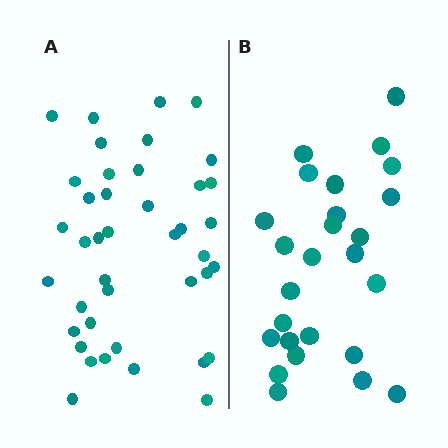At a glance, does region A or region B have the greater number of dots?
Region A (the left region) has more dots.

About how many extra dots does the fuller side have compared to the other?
Region A has approximately 15 more dots than region B.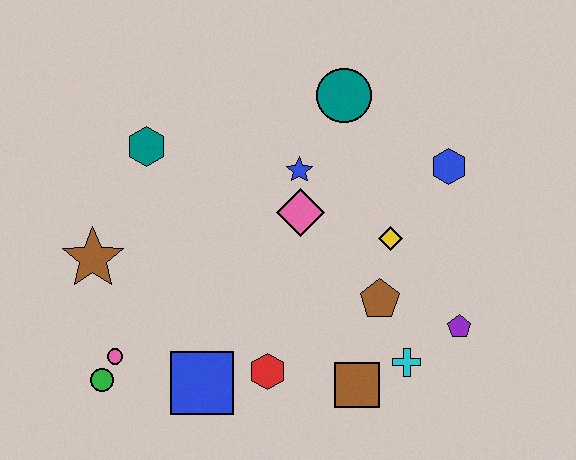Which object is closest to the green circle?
The pink circle is closest to the green circle.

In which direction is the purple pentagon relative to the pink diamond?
The purple pentagon is to the right of the pink diamond.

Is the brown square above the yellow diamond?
No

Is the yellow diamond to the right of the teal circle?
Yes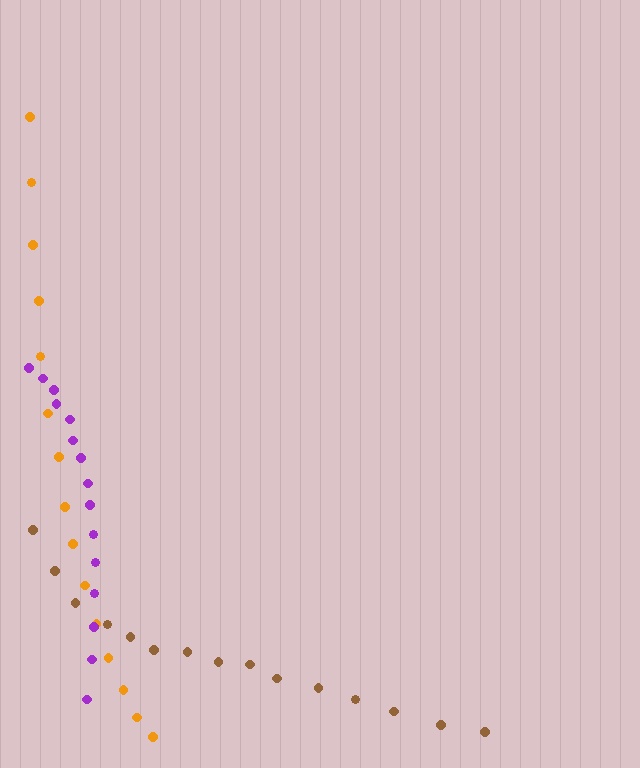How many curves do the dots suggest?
There are 3 distinct paths.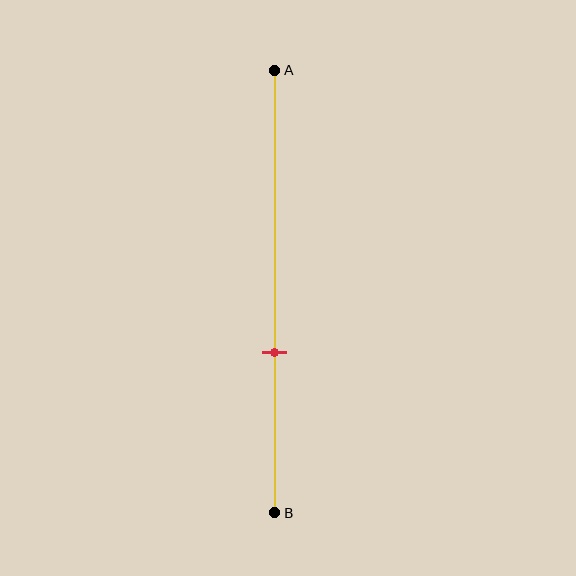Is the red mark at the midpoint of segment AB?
No, the mark is at about 65% from A, not at the 50% midpoint.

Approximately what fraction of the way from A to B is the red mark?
The red mark is approximately 65% of the way from A to B.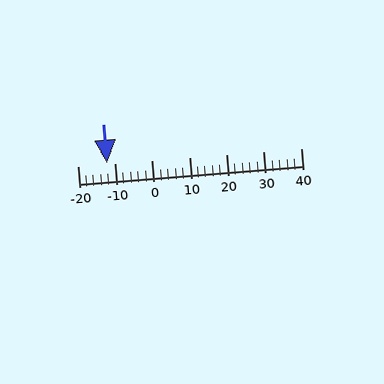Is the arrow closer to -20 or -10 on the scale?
The arrow is closer to -10.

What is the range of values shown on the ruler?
The ruler shows values from -20 to 40.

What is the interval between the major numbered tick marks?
The major tick marks are spaced 10 units apart.